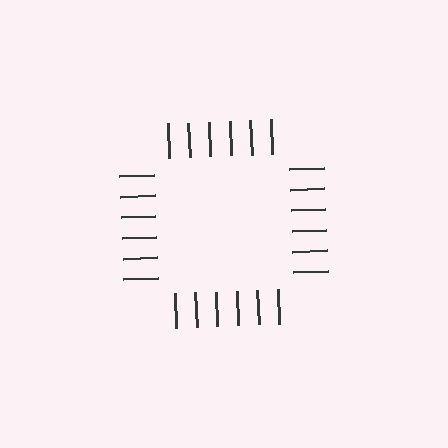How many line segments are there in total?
24 — 6 along each of the 4 edges.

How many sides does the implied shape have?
4 sides — the line-ends trace a square.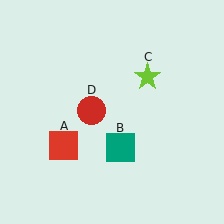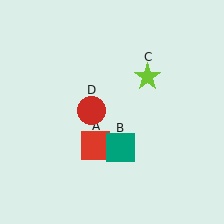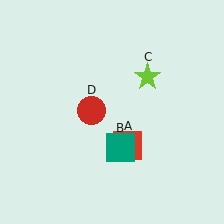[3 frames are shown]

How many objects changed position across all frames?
1 object changed position: red square (object A).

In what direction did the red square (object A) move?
The red square (object A) moved right.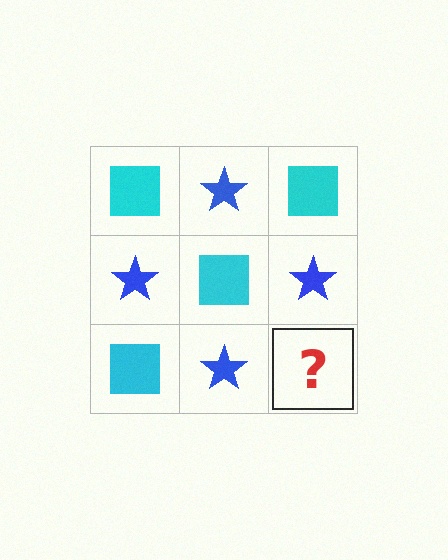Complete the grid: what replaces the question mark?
The question mark should be replaced with a cyan square.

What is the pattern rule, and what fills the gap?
The rule is that it alternates cyan square and blue star in a checkerboard pattern. The gap should be filled with a cyan square.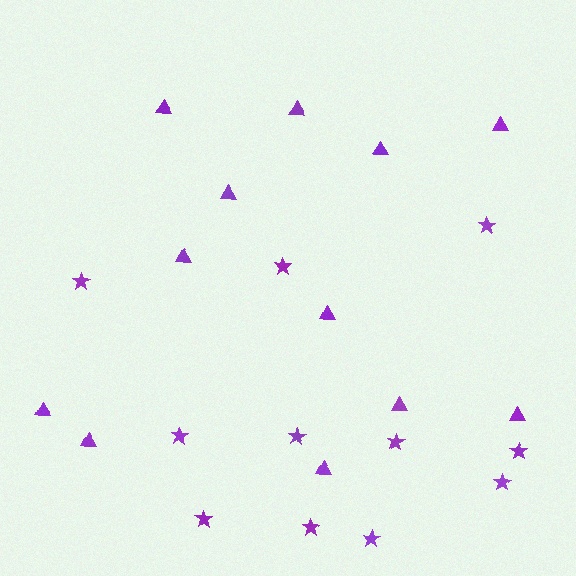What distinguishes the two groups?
There are 2 groups: one group of stars (11) and one group of triangles (12).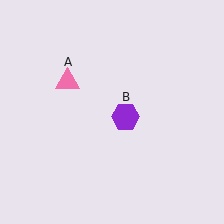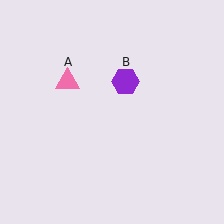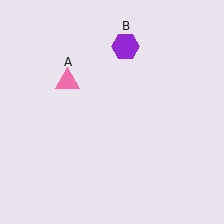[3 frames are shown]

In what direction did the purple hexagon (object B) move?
The purple hexagon (object B) moved up.